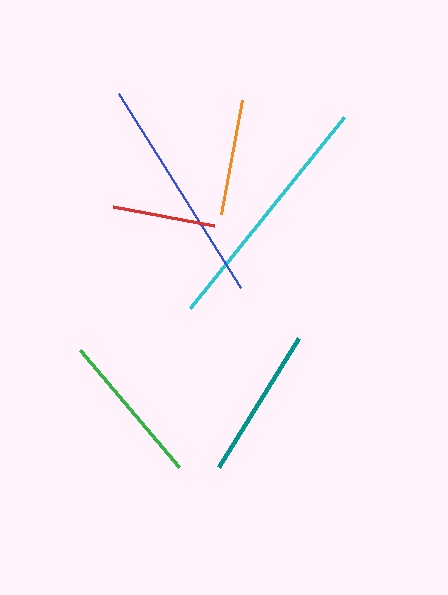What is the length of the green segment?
The green segment is approximately 153 pixels long.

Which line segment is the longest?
The cyan line is the longest at approximately 245 pixels.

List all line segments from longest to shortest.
From longest to shortest: cyan, blue, green, teal, orange, red.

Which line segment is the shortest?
The red line is the shortest at approximately 102 pixels.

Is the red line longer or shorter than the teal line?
The teal line is longer than the red line.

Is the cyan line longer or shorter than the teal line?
The cyan line is longer than the teal line.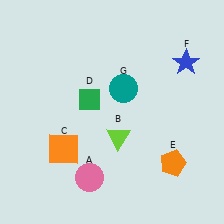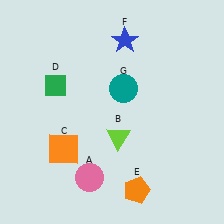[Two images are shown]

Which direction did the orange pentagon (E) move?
The orange pentagon (E) moved left.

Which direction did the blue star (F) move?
The blue star (F) moved left.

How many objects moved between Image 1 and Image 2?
3 objects moved between the two images.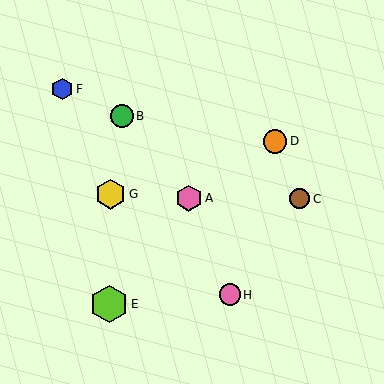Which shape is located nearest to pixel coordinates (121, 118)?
The green circle (labeled B) at (122, 116) is nearest to that location.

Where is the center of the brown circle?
The center of the brown circle is at (300, 199).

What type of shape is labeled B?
Shape B is a green circle.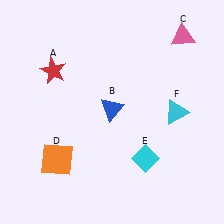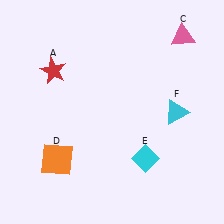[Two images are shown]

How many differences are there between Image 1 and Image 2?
There is 1 difference between the two images.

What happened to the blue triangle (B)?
The blue triangle (B) was removed in Image 2. It was in the top-left area of Image 1.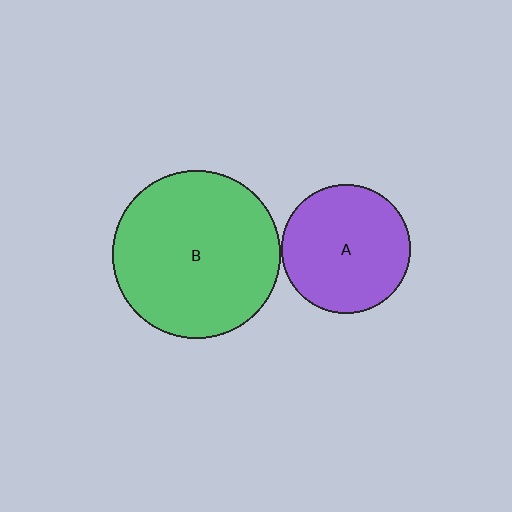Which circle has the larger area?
Circle B (green).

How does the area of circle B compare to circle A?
Approximately 1.7 times.